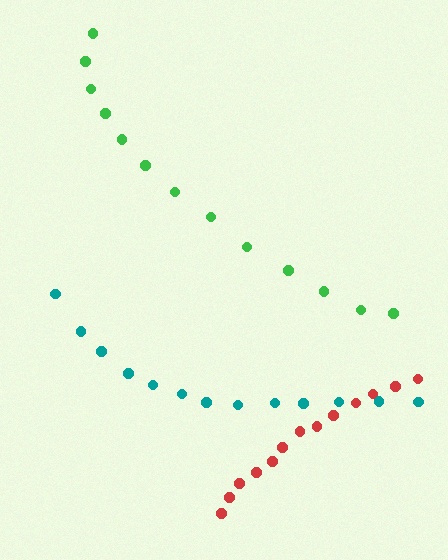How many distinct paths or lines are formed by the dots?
There are 3 distinct paths.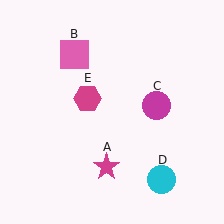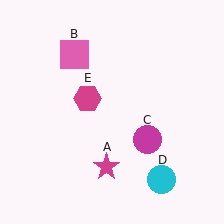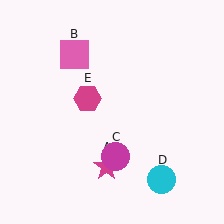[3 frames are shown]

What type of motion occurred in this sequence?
The magenta circle (object C) rotated clockwise around the center of the scene.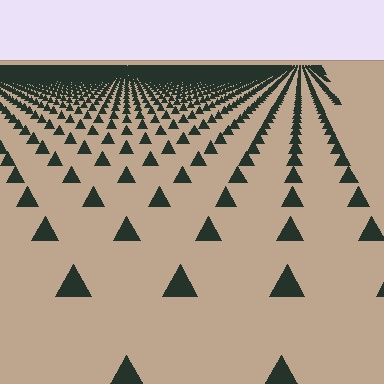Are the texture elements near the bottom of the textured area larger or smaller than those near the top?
Larger. Near the bottom, elements are closer to the viewer and appear at a bigger on-screen size.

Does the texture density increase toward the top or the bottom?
Density increases toward the top.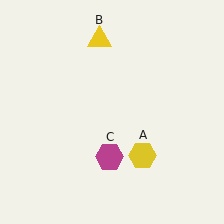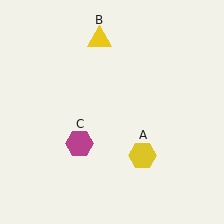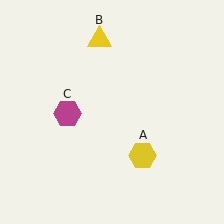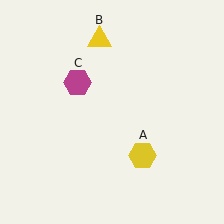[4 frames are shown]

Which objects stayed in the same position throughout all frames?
Yellow hexagon (object A) and yellow triangle (object B) remained stationary.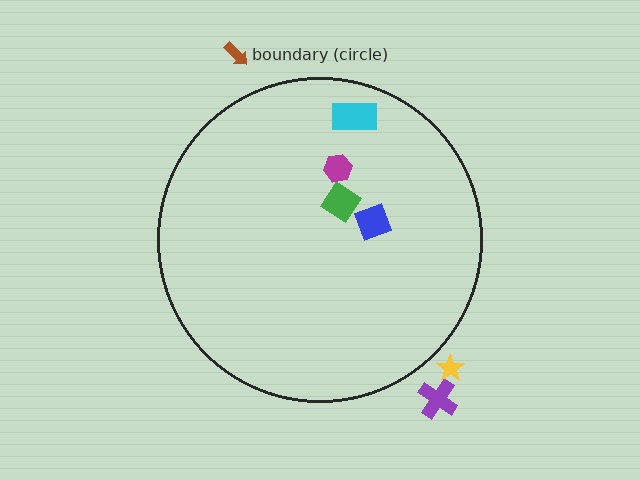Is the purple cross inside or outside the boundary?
Outside.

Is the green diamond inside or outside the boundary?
Inside.